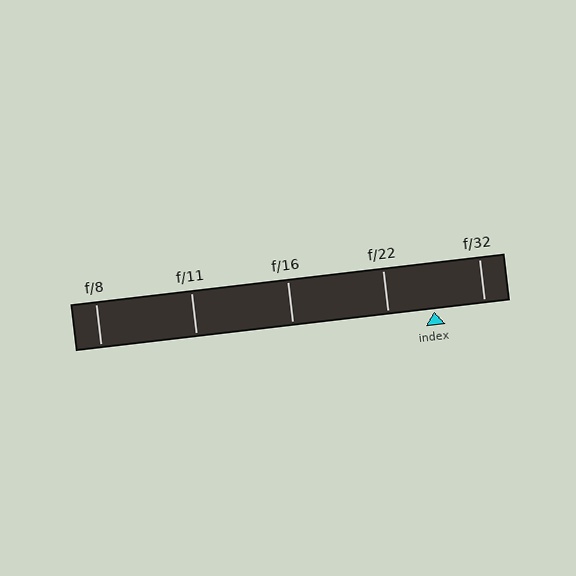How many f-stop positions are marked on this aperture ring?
There are 5 f-stop positions marked.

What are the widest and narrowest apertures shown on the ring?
The widest aperture shown is f/8 and the narrowest is f/32.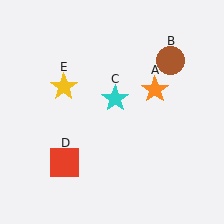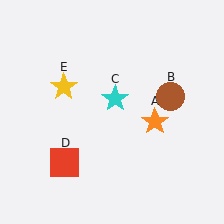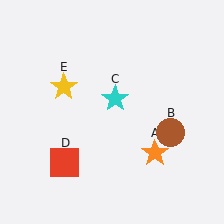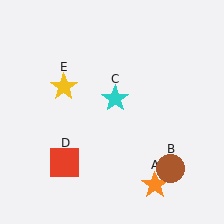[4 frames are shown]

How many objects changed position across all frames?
2 objects changed position: orange star (object A), brown circle (object B).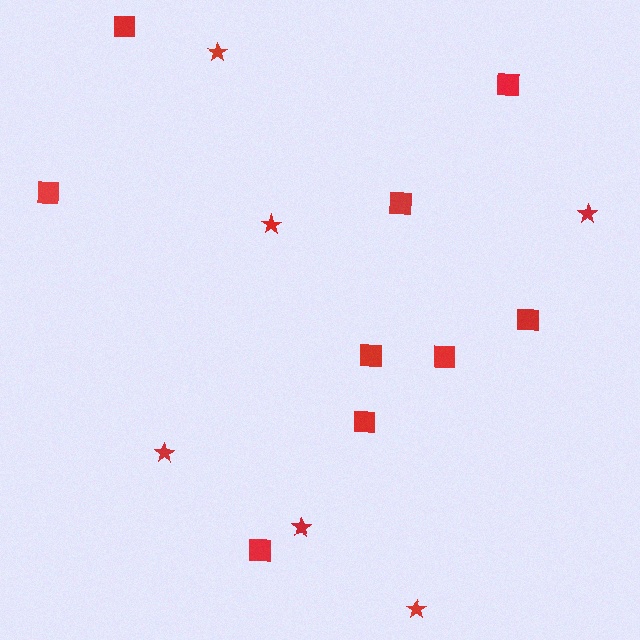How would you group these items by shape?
There are 2 groups: one group of stars (6) and one group of squares (9).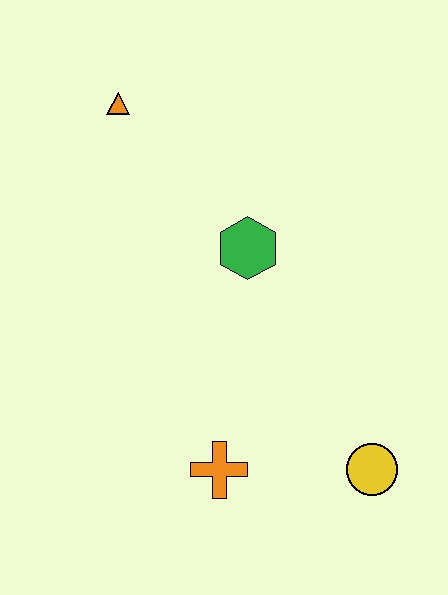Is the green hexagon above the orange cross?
Yes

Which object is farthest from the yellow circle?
The orange triangle is farthest from the yellow circle.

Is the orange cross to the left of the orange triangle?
No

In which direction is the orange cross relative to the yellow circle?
The orange cross is to the left of the yellow circle.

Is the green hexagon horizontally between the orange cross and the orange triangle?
No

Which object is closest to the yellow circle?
The orange cross is closest to the yellow circle.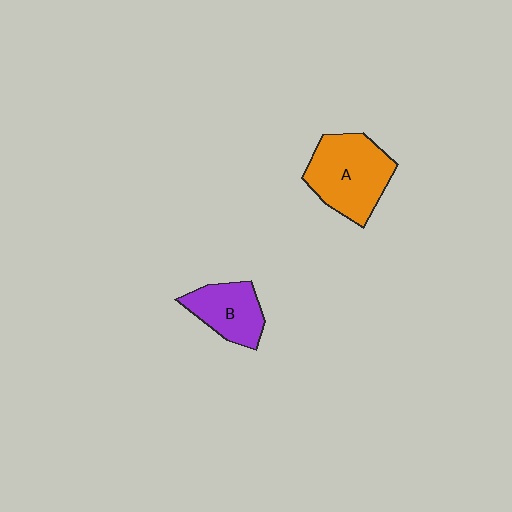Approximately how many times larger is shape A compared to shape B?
Approximately 1.5 times.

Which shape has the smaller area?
Shape B (purple).